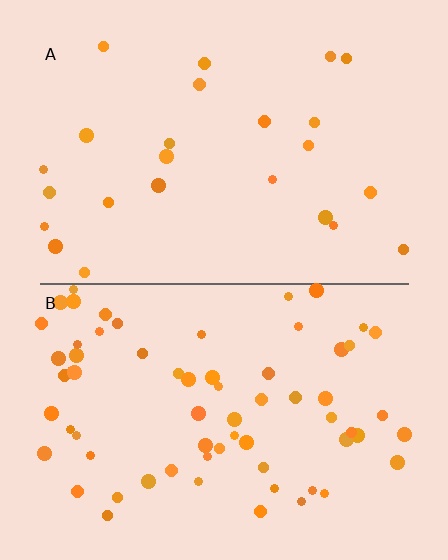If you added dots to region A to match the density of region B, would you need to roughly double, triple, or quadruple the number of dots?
Approximately triple.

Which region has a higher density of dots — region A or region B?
B (the bottom).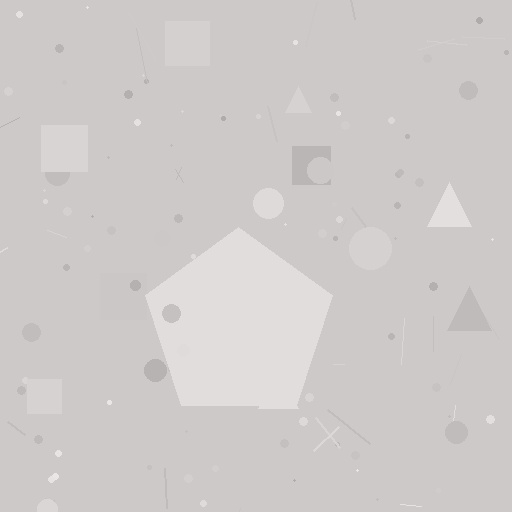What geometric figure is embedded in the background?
A pentagon is embedded in the background.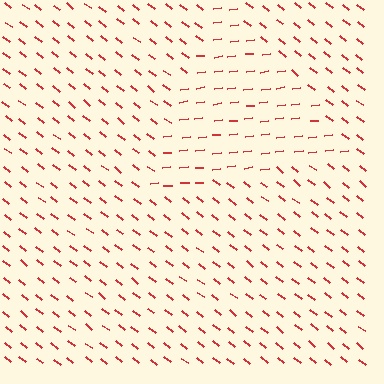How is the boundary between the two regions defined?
The boundary is defined purely by a change in line orientation (approximately 45 degrees difference). All lines are the same color and thickness.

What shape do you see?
I see a triangle.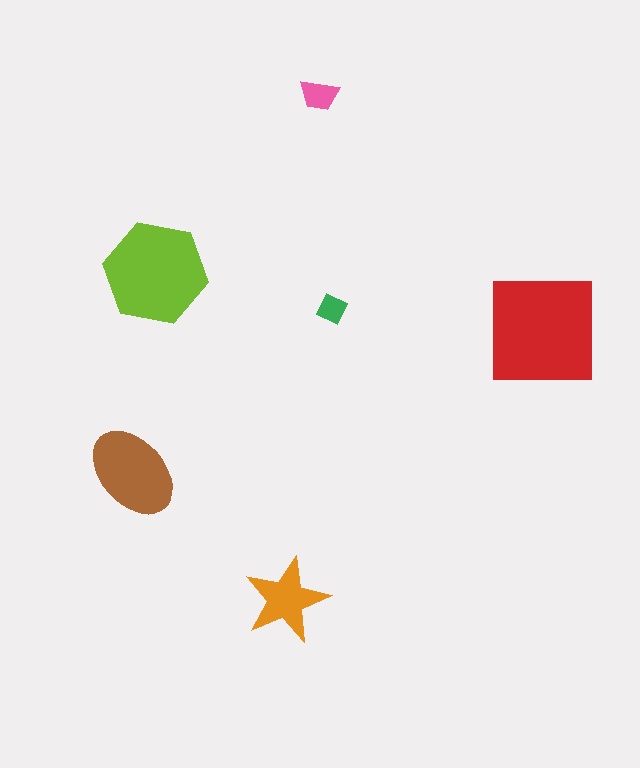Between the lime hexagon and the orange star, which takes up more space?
The lime hexagon.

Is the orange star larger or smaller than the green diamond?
Larger.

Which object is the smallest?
The green diamond.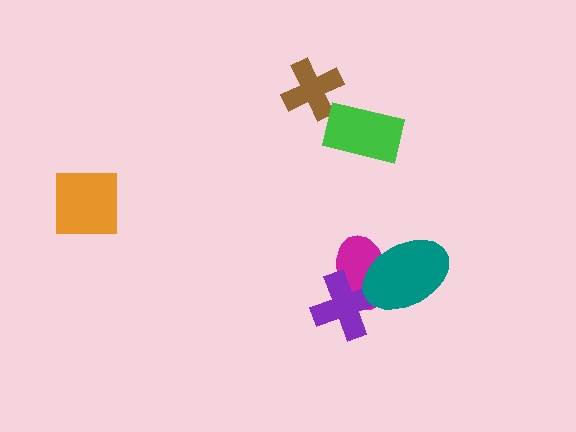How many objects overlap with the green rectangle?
0 objects overlap with the green rectangle.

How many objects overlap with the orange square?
0 objects overlap with the orange square.